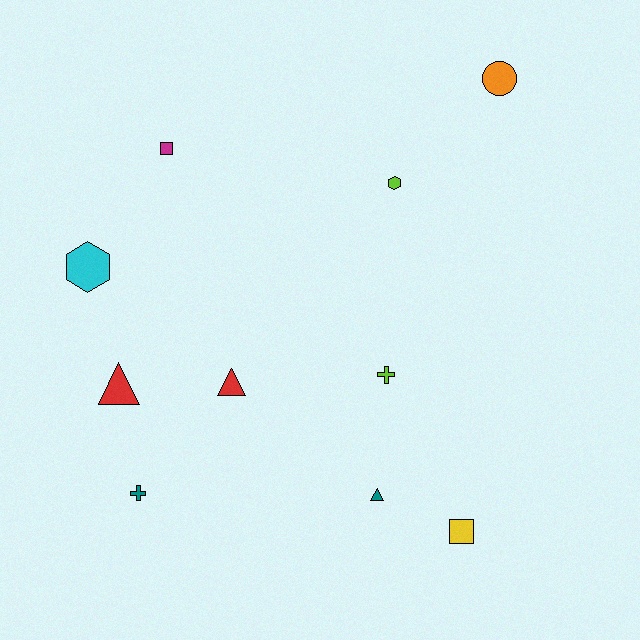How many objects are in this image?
There are 10 objects.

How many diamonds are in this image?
There are no diamonds.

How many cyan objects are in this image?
There is 1 cyan object.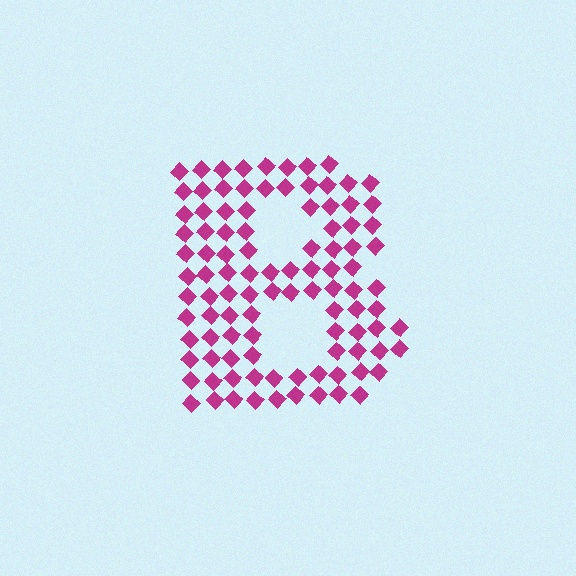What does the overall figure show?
The overall figure shows the letter B.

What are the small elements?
The small elements are diamonds.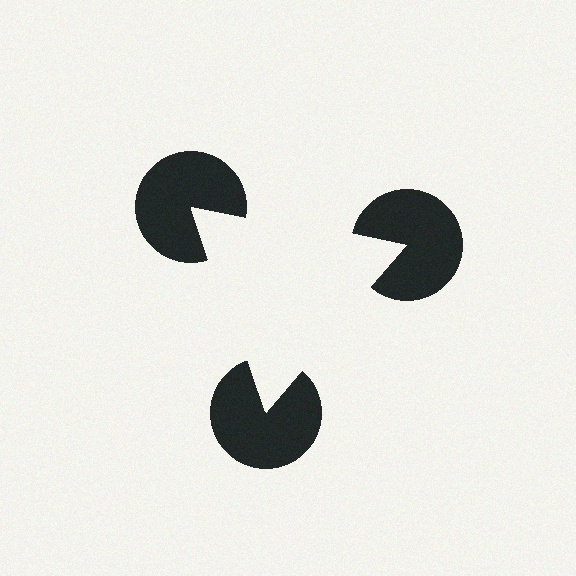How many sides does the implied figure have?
3 sides.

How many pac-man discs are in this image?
There are 3 — one at each vertex of the illusory triangle.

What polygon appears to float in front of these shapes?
An illusory triangle — its edges are inferred from the aligned wedge cuts in the pac-man discs, not physically drawn.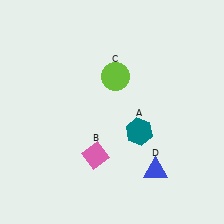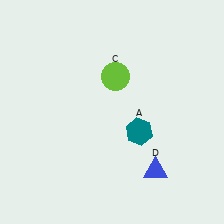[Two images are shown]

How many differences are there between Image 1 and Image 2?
There is 1 difference between the two images.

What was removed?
The pink diamond (B) was removed in Image 2.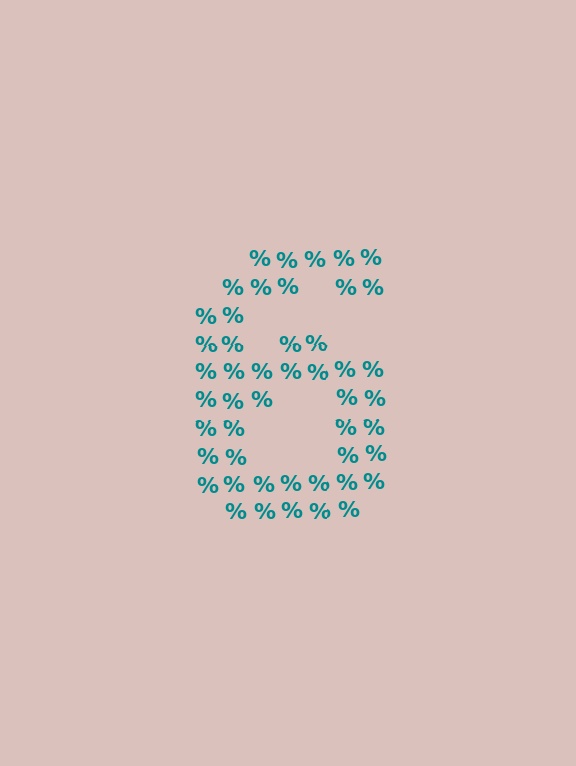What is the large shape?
The large shape is the digit 6.